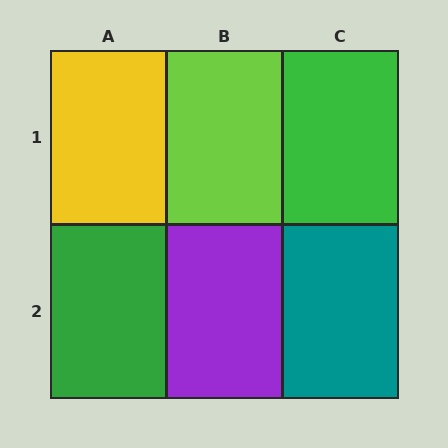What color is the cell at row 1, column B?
Lime.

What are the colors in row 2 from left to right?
Green, purple, teal.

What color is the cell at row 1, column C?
Green.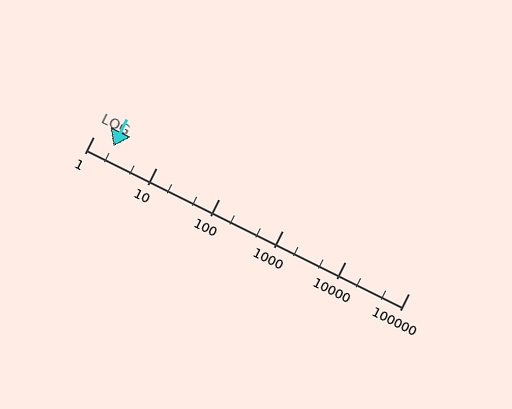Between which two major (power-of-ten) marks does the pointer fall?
The pointer is between 1 and 10.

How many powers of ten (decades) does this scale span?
The scale spans 5 decades, from 1 to 100000.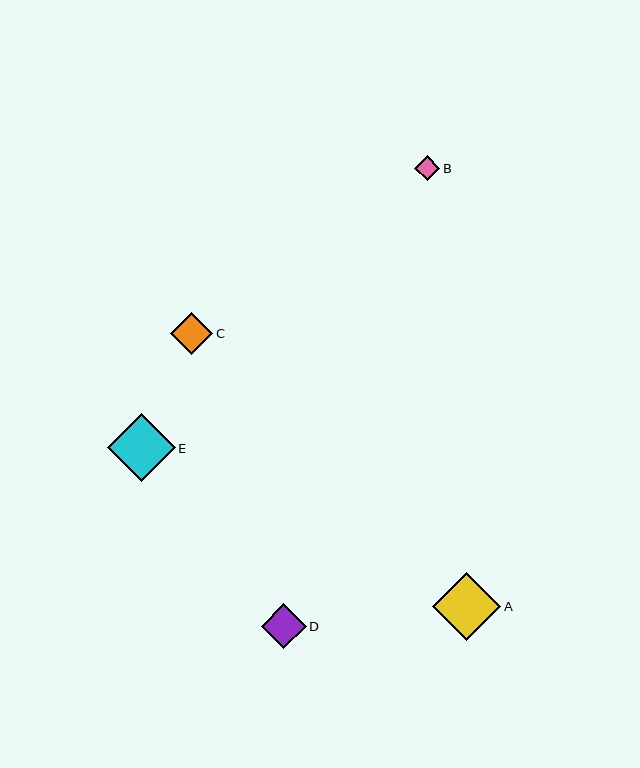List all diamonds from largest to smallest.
From largest to smallest: A, E, D, C, B.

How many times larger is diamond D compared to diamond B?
Diamond D is approximately 1.8 times the size of diamond B.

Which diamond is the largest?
Diamond A is the largest with a size of approximately 69 pixels.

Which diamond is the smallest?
Diamond B is the smallest with a size of approximately 25 pixels.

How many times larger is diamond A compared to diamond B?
Diamond A is approximately 2.7 times the size of diamond B.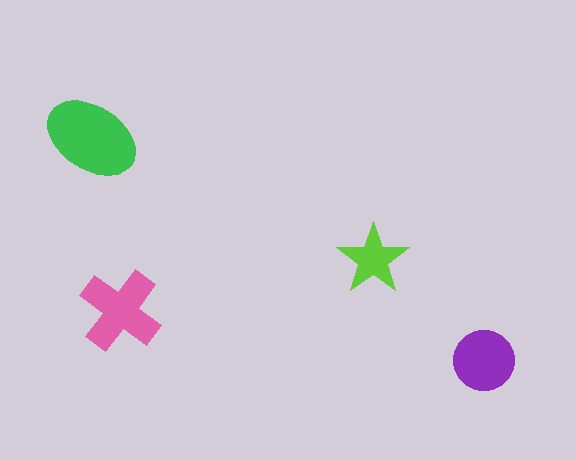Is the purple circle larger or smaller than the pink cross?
Smaller.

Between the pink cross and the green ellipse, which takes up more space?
The green ellipse.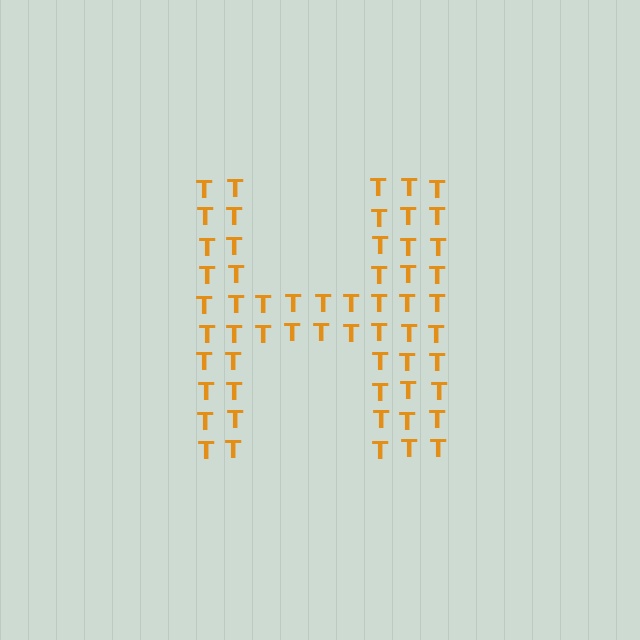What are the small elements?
The small elements are letter T's.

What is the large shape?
The large shape is the letter H.